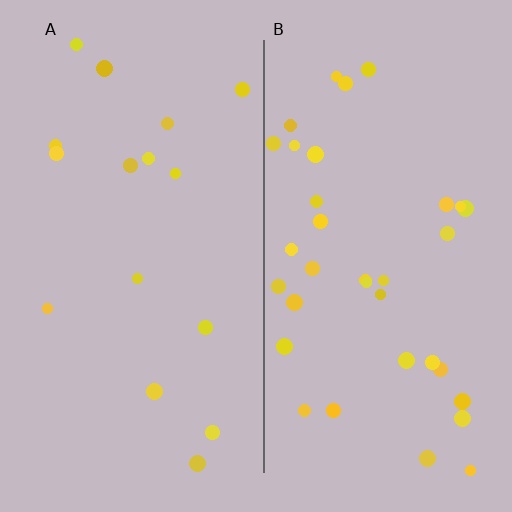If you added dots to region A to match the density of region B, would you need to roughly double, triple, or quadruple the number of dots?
Approximately double.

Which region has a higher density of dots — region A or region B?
B (the right).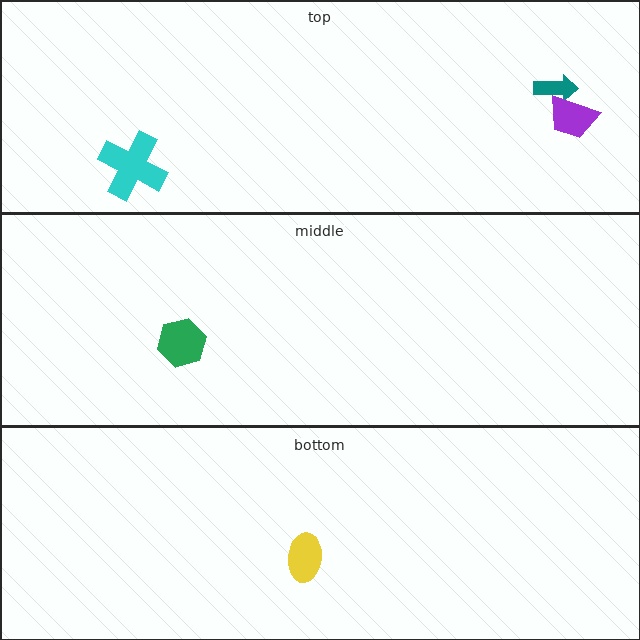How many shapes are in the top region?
3.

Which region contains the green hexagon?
The middle region.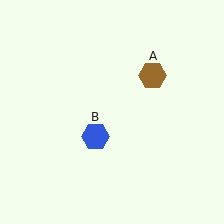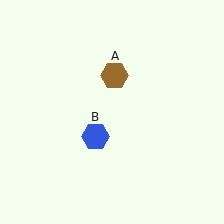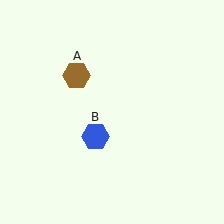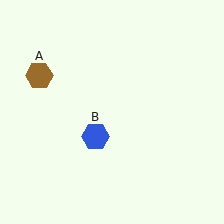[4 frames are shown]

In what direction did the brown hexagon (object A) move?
The brown hexagon (object A) moved left.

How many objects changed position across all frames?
1 object changed position: brown hexagon (object A).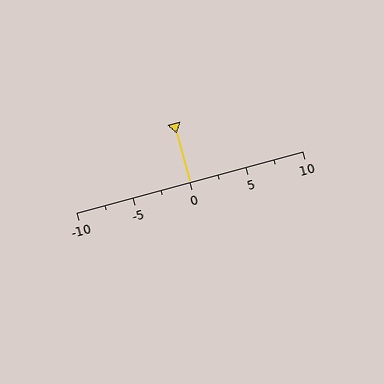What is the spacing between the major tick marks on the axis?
The major ticks are spaced 5 apart.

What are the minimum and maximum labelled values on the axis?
The axis runs from -10 to 10.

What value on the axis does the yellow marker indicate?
The marker indicates approximately 0.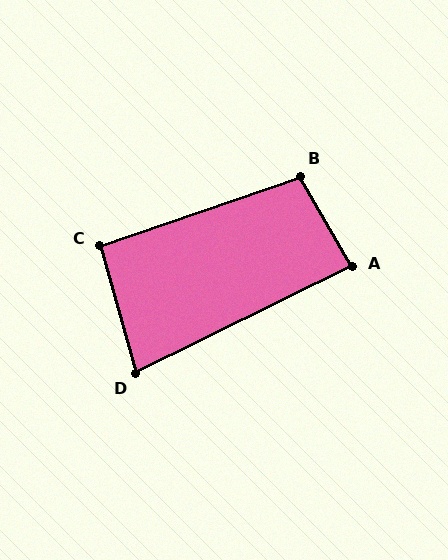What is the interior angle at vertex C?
Approximately 94 degrees (approximately right).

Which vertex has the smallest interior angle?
D, at approximately 79 degrees.